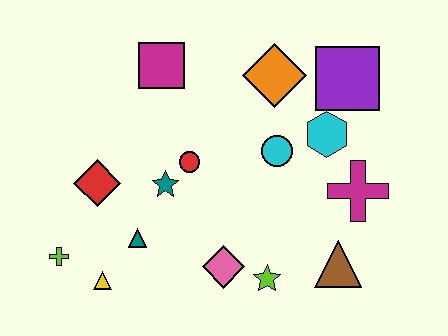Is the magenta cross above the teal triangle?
Yes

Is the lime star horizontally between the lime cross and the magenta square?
No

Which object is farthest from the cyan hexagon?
The lime cross is farthest from the cyan hexagon.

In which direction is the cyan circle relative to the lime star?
The cyan circle is above the lime star.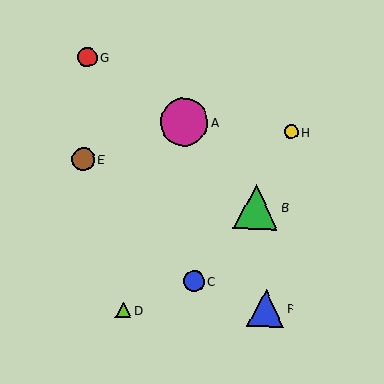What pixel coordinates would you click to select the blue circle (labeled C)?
Click at (194, 281) to select the blue circle C.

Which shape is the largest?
The magenta circle (labeled A) is the largest.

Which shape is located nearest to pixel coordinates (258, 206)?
The green triangle (labeled B) at (256, 207) is nearest to that location.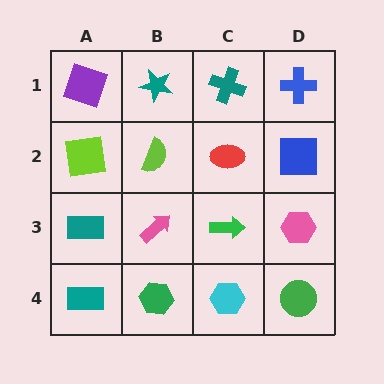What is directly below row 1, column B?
A lime semicircle.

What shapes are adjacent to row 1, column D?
A blue square (row 2, column D), a teal cross (row 1, column C).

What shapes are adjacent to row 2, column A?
A purple square (row 1, column A), a teal rectangle (row 3, column A), a lime semicircle (row 2, column B).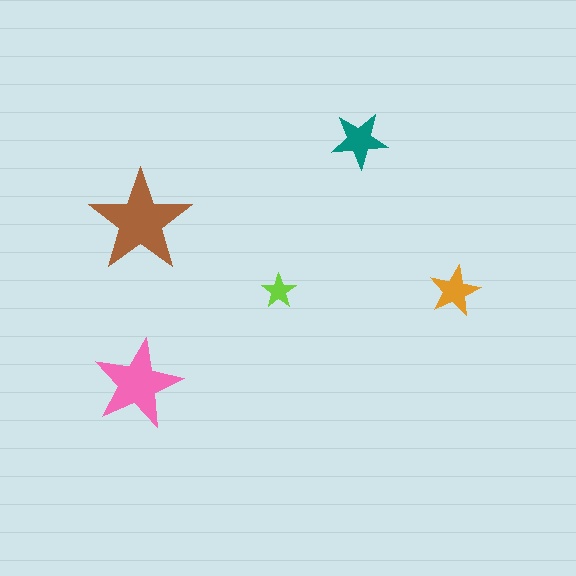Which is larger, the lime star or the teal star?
The teal one.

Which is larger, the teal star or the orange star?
The teal one.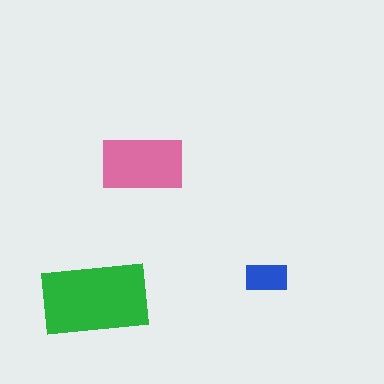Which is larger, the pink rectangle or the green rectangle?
The green one.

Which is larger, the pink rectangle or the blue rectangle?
The pink one.